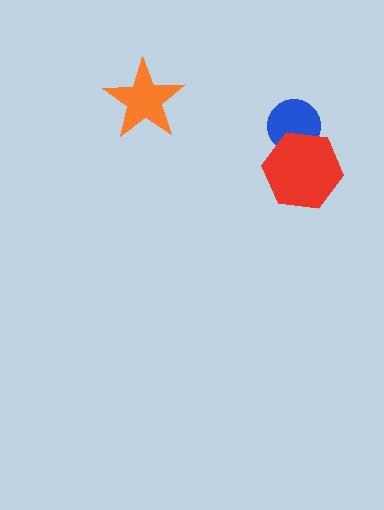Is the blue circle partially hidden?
Yes, it is partially covered by another shape.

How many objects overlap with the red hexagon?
1 object overlaps with the red hexagon.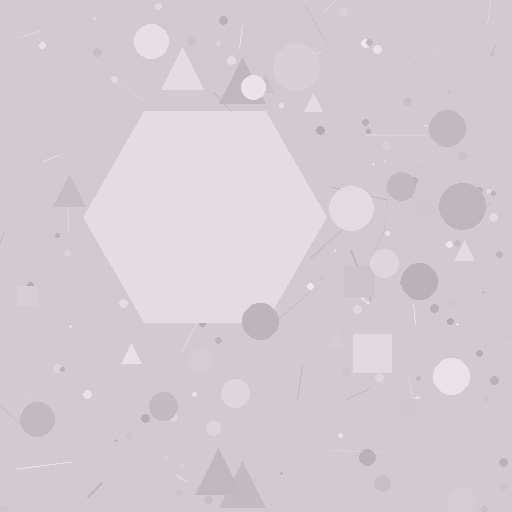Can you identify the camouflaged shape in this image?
The camouflaged shape is a hexagon.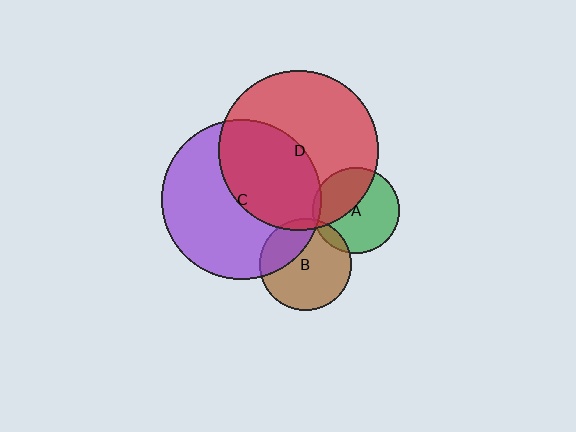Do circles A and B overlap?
Yes.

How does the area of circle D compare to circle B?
Approximately 3.0 times.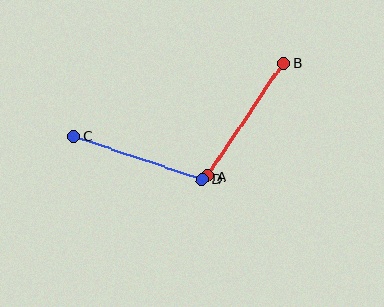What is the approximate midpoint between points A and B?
The midpoint is at approximately (245, 119) pixels.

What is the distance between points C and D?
The distance is approximately 135 pixels.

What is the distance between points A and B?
The distance is approximately 136 pixels.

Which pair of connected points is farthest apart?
Points A and B are farthest apart.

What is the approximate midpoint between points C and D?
The midpoint is at approximately (138, 158) pixels.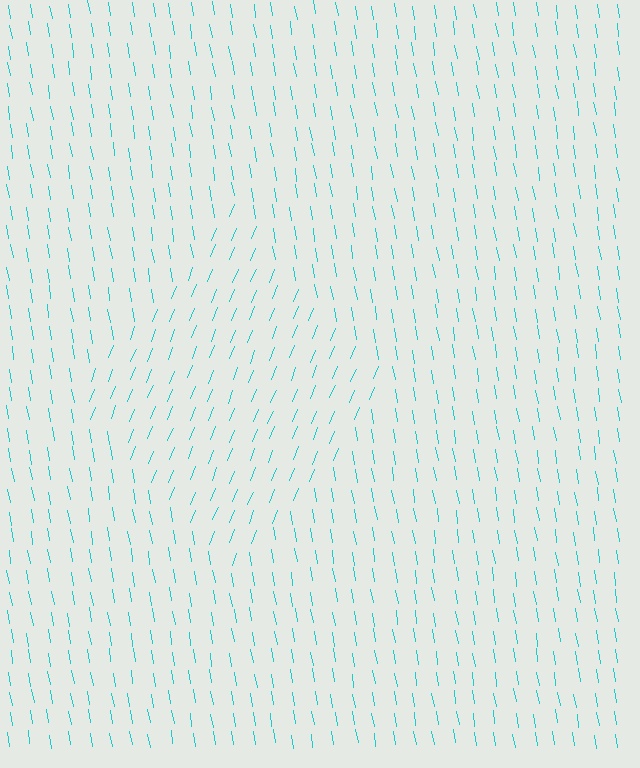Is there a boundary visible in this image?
Yes, there is a texture boundary formed by a change in line orientation.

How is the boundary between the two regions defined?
The boundary is defined purely by a change in line orientation (approximately 31 degrees difference). All lines are the same color and thickness.